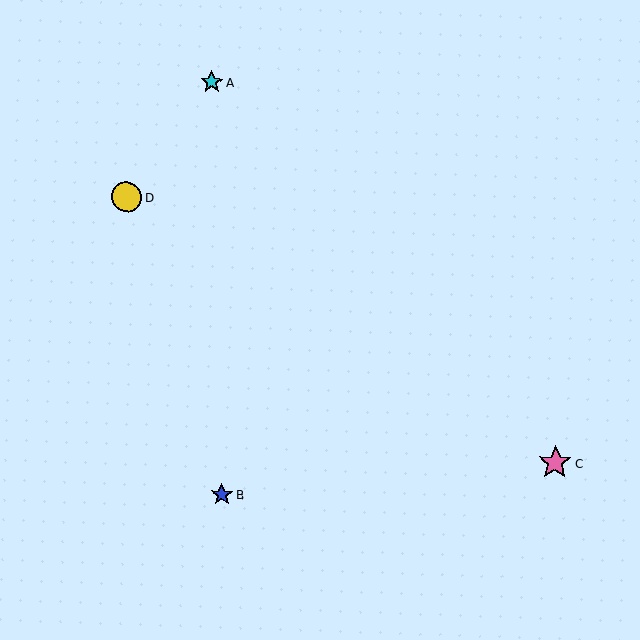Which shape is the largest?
The pink star (labeled C) is the largest.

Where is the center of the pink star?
The center of the pink star is at (555, 463).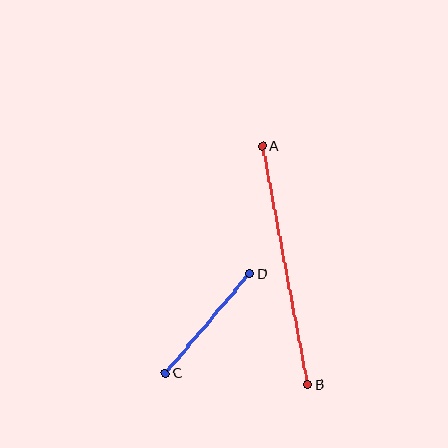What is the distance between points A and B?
The distance is approximately 243 pixels.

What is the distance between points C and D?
The distance is approximately 131 pixels.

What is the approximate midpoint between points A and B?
The midpoint is at approximately (285, 266) pixels.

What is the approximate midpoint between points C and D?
The midpoint is at approximately (208, 324) pixels.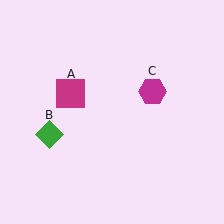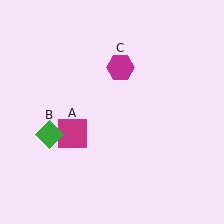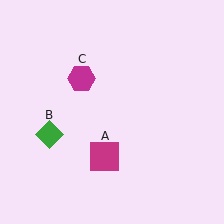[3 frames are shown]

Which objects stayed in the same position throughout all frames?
Green diamond (object B) remained stationary.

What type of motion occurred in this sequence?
The magenta square (object A), magenta hexagon (object C) rotated counterclockwise around the center of the scene.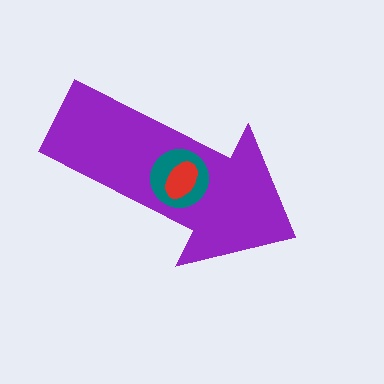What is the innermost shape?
The red ellipse.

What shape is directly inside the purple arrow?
The teal circle.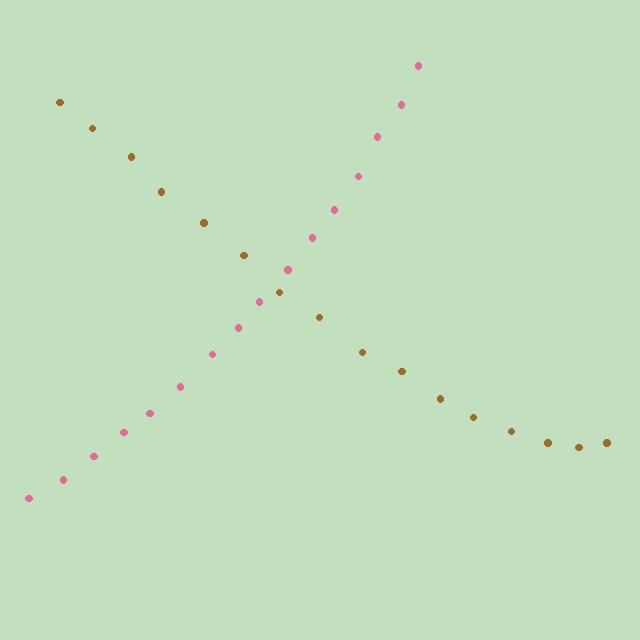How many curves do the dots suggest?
There are 2 distinct paths.